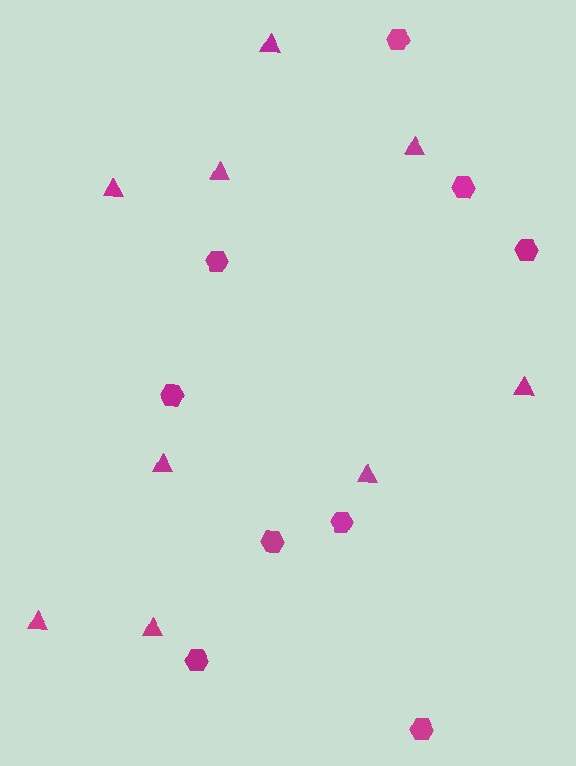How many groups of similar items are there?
There are 2 groups: one group of hexagons (9) and one group of triangles (9).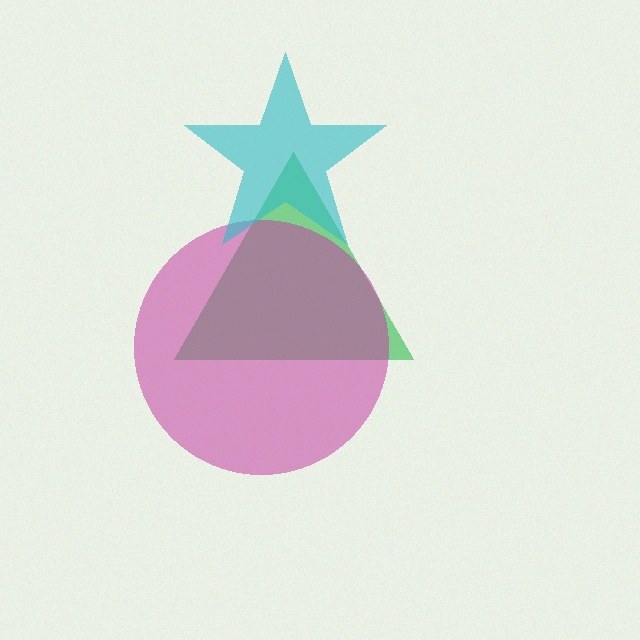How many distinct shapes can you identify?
There are 3 distinct shapes: a green triangle, a magenta circle, a cyan star.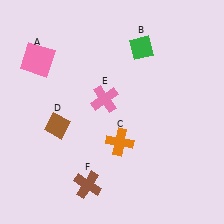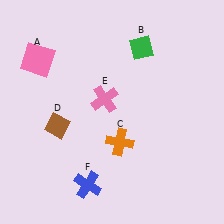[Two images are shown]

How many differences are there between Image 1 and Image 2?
There is 1 difference between the two images.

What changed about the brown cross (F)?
In Image 1, F is brown. In Image 2, it changed to blue.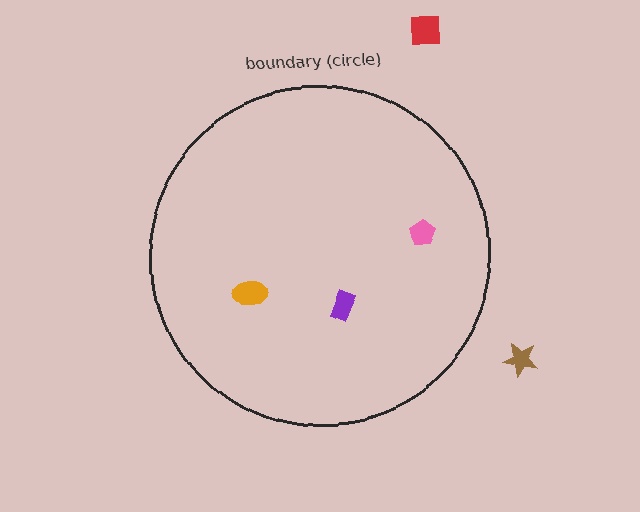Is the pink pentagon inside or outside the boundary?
Inside.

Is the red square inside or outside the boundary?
Outside.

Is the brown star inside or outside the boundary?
Outside.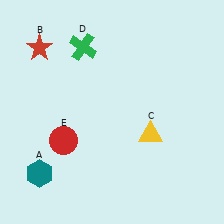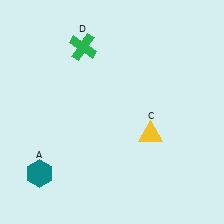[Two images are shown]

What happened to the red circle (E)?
The red circle (E) was removed in Image 2. It was in the bottom-left area of Image 1.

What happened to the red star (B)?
The red star (B) was removed in Image 2. It was in the top-left area of Image 1.